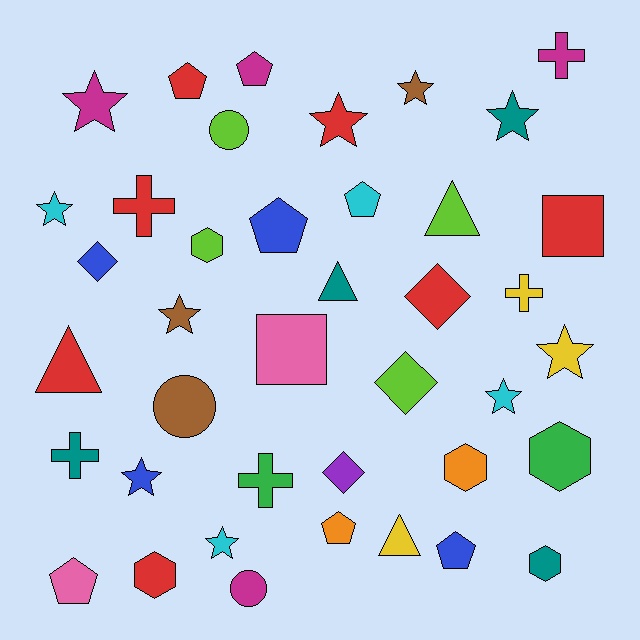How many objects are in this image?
There are 40 objects.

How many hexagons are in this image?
There are 5 hexagons.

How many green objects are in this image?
There are 2 green objects.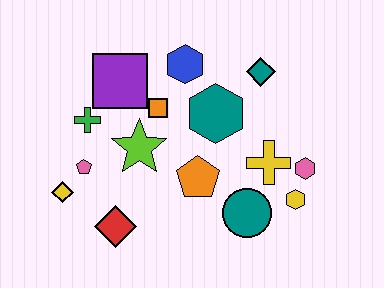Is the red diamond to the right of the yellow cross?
No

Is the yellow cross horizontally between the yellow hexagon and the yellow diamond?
Yes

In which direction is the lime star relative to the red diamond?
The lime star is above the red diamond.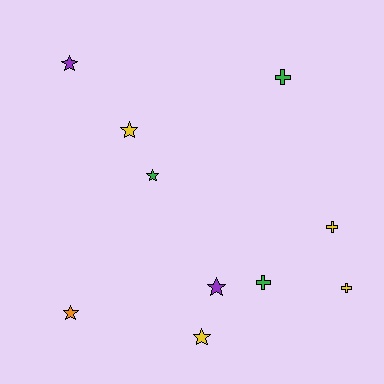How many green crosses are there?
There are 2 green crosses.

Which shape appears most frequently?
Star, with 6 objects.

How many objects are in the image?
There are 10 objects.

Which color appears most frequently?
Yellow, with 4 objects.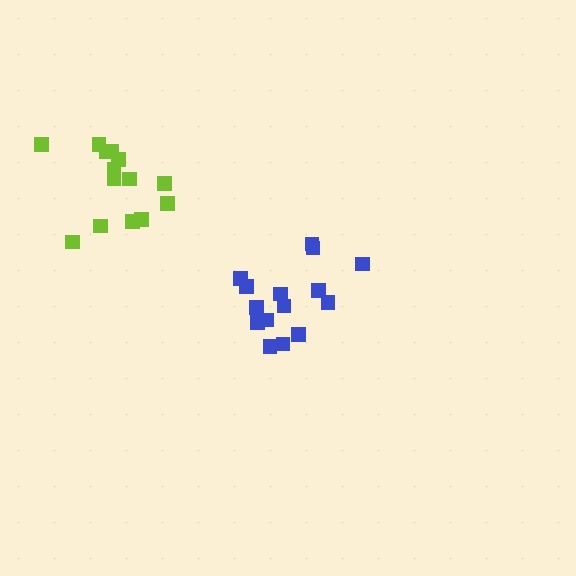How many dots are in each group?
Group 1: 15 dots, Group 2: 14 dots (29 total).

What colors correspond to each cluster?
The clusters are colored: blue, lime.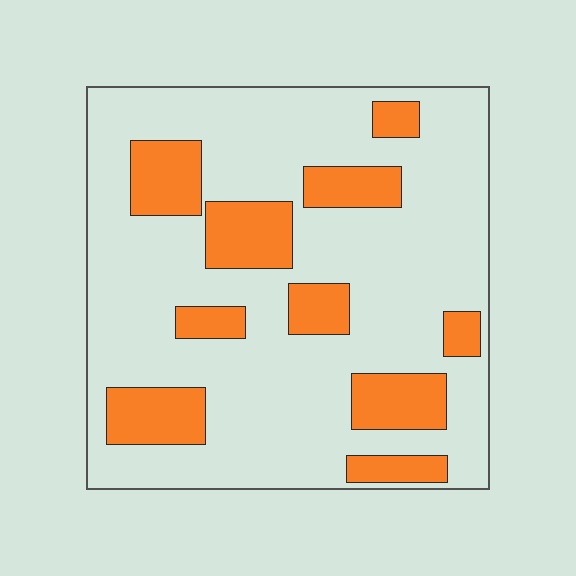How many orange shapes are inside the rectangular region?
10.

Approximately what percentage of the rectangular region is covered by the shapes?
Approximately 25%.